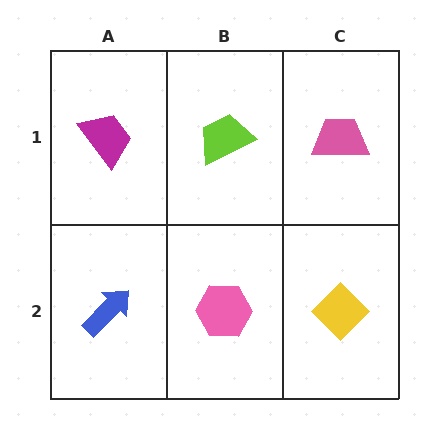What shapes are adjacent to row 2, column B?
A lime trapezoid (row 1, column B), a blue arrow (row 2, column A), a yellow diamond (row 2, column C).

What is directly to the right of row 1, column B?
A pink trapezoid.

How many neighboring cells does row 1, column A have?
2.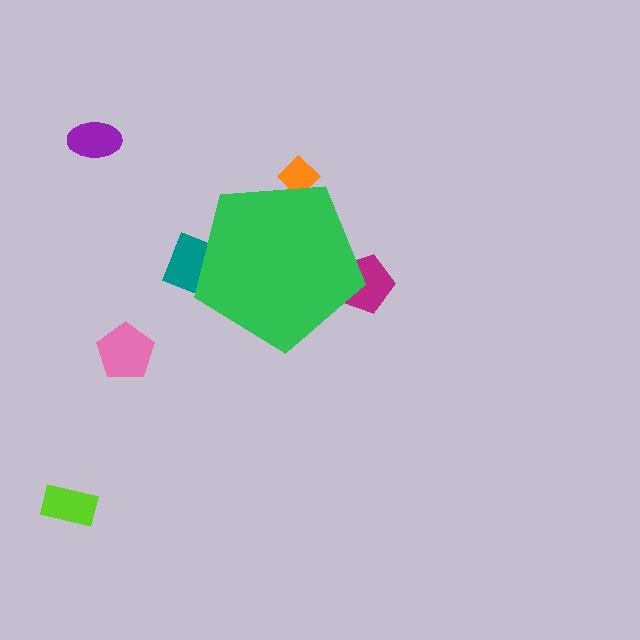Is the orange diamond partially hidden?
Yes, the orange diamond is partially hidden behind the green pentagon.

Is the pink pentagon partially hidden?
No, the pink pentagon is fully visible.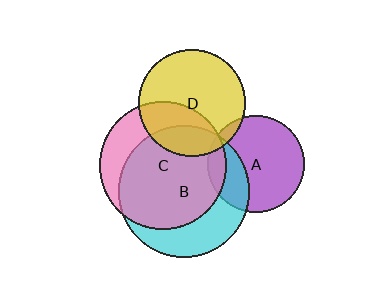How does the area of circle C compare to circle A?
Approximately 1.7 times.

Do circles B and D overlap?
Yes.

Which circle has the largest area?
Circle B (cyan).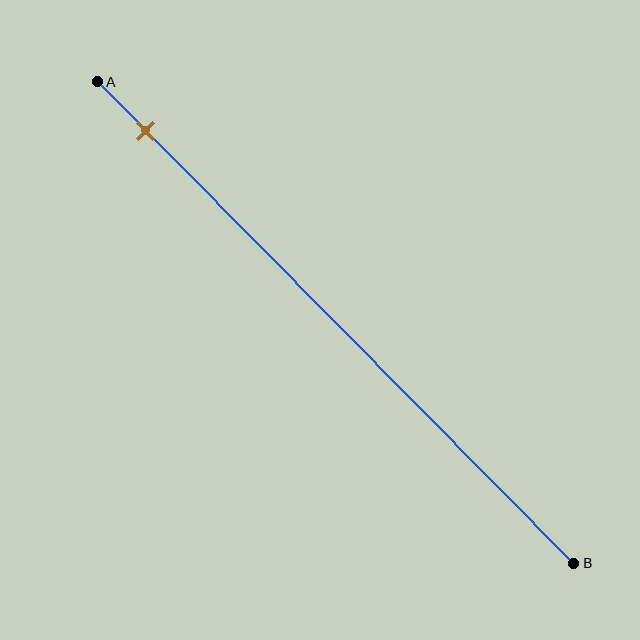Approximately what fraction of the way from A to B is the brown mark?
The brown mark is approximately 10% of the way from A to B.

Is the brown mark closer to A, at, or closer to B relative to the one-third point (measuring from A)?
The brown mark is closer to point A than the one-third point of segment AB.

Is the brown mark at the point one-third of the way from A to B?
No, the mark is at about 10% from A, not at the 33% one-third point.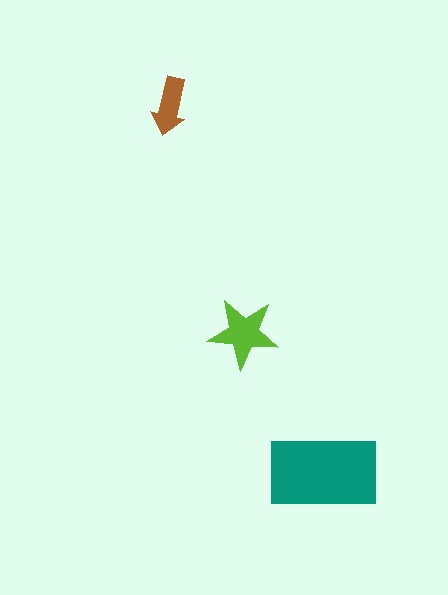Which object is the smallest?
The brown arrow.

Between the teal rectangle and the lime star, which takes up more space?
The teal rectangle.